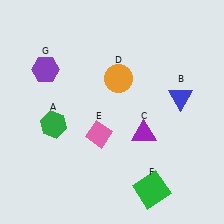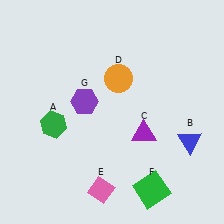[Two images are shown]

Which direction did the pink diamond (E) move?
The pink diamond (E) moved down.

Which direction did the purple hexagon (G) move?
The purple hexagon (G) moved right.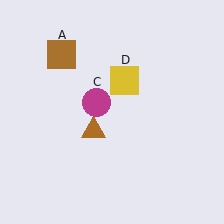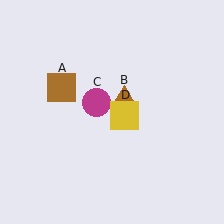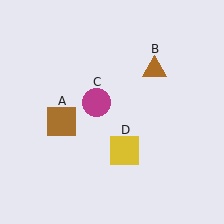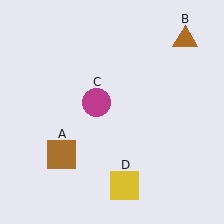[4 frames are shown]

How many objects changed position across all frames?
3 objects changed position: brown square (object A), brown triangle (object B), yellow square (object D).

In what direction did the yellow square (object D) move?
The yellow square (object D) moved down.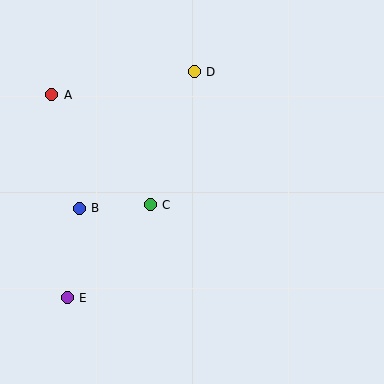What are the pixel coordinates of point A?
Point A is at (52, 95).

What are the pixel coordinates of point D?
Point D is at (194, 72).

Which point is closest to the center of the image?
Point C at (150, 205) is closest to the center.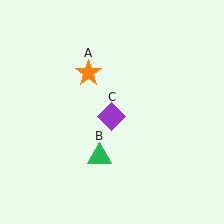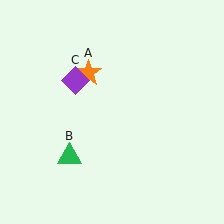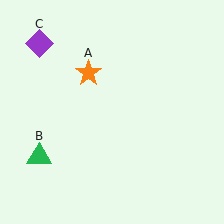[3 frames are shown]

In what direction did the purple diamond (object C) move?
The purple diamond (object C) moved up and to the left.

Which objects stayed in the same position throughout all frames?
Orange star (object A) remained stationary.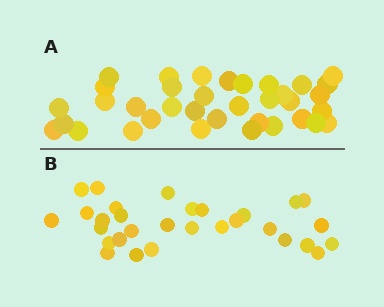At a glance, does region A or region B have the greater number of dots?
Region A (the top region) has more dots.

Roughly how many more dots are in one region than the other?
Region A has about 6 more dots than region B.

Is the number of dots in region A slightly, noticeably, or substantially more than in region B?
Region A has only slightly more — the two regions are fairly close. The ratio is roughly 1.2 to 1.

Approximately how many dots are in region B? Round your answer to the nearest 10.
About 30 dots.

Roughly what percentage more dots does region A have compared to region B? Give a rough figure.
About 20% more.